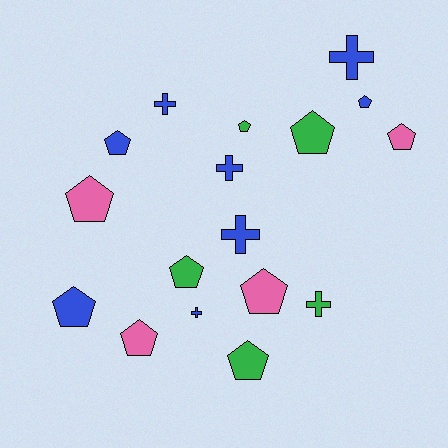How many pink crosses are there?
There are no pink crosses.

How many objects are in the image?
There are 17 objects.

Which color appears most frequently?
Blue, with 8 objects.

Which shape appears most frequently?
Pentagon, with 11 objects.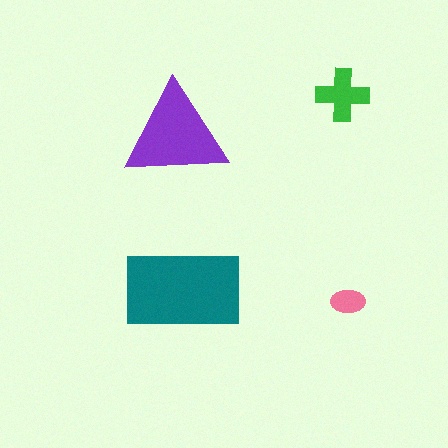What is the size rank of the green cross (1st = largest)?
3rd.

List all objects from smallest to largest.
The pink ellipse, the green cross, the purple triangle, the teal rectangle.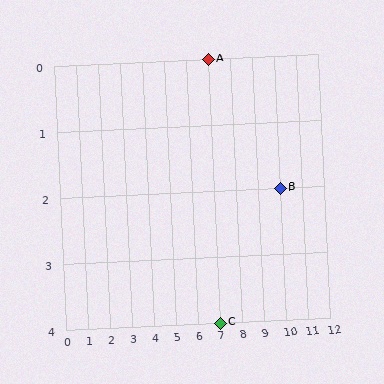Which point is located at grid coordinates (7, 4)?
Point C is at (7, 4).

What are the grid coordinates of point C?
Point C is at grid coordinates (7, 4).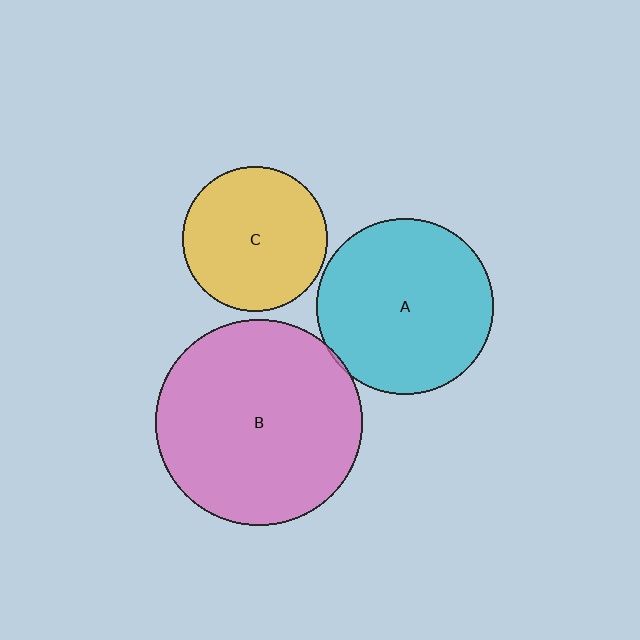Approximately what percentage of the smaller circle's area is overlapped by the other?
Approximately 5%.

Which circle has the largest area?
Circle B (pink).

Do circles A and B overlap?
Yes.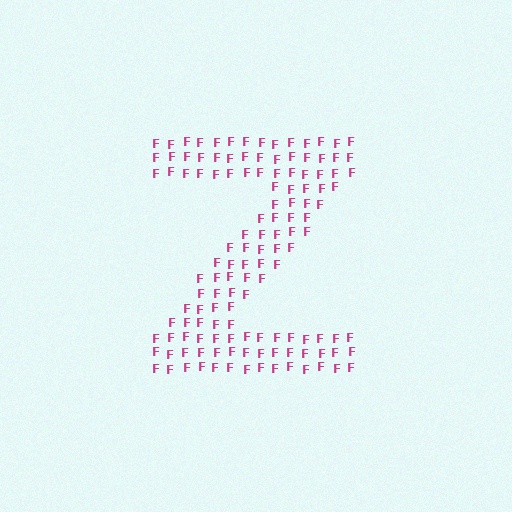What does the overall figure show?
The overall figure shows the letter Z.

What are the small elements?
The small elements are letter F's.